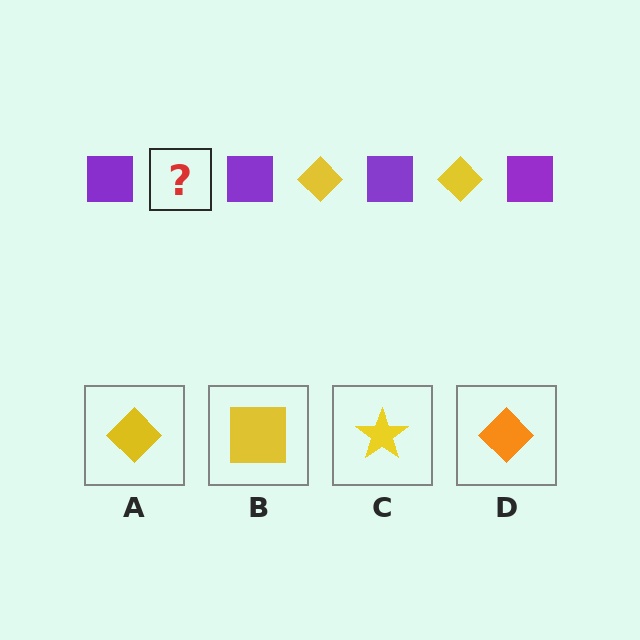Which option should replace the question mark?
Option A.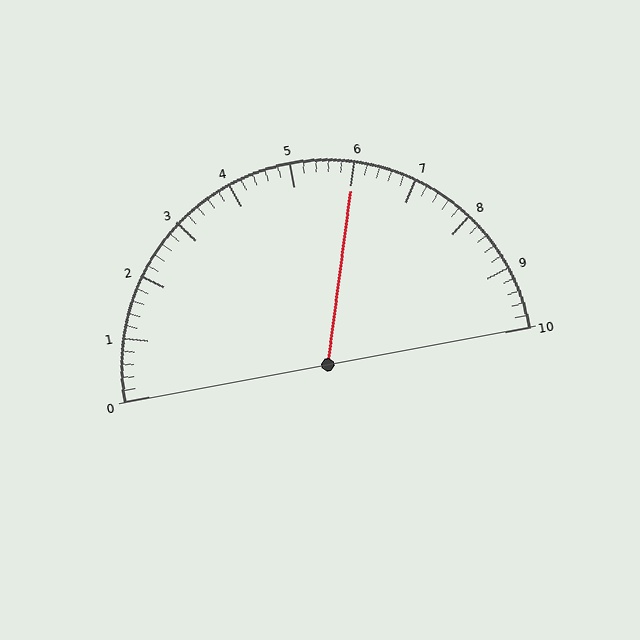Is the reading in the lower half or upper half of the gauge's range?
The reading is in the upper half of the range (0 to 10).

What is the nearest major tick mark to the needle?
The nearest major tick mark is 6.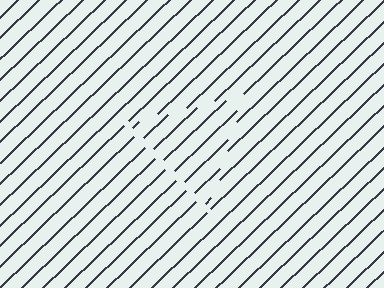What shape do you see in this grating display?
An illusory triangle. The interior of the shape contains the same grating, shifted by half a period — the contour is defined by the phase discontinuity where line-ends from the inner and outer gratings abut.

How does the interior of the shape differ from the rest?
The interior of the shape contains the same grating, shifted by half a period — the contour is defined by the phase discontinuity where line-ends from the inner and outer gratings abut.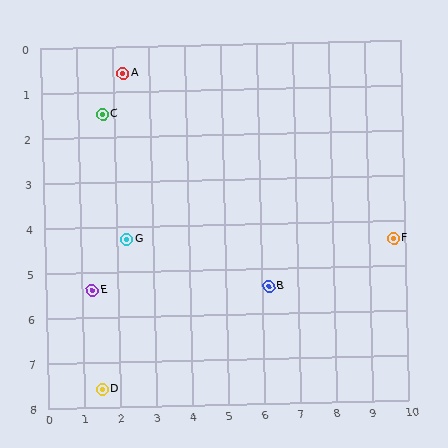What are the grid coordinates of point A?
Point A is at approximately (2.3, 0.6).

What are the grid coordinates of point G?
Point G is at approximately (2.3, 4.3).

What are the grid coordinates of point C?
Point C is at approximately (1.7, 1.5).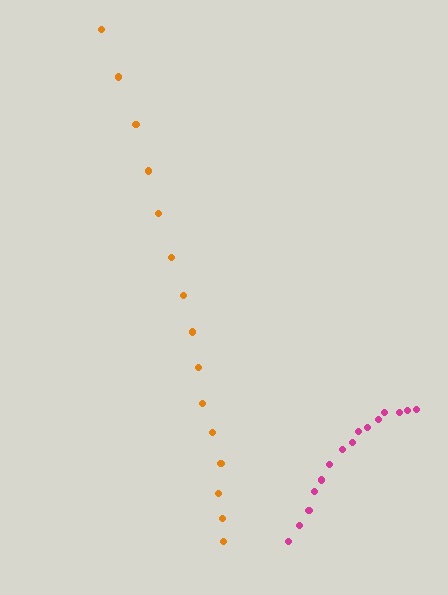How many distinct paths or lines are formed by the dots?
There are 2 distinct paths.